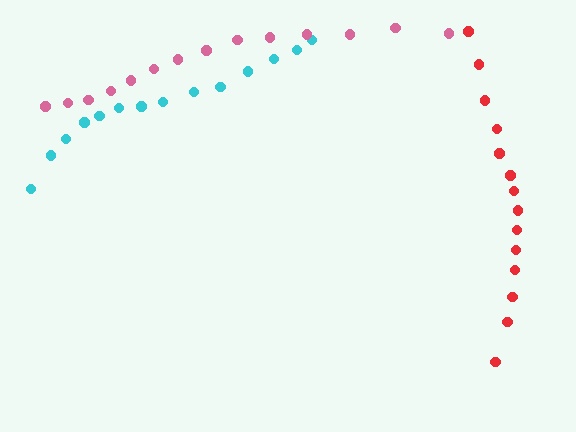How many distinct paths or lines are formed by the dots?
There are 3 distinct paths.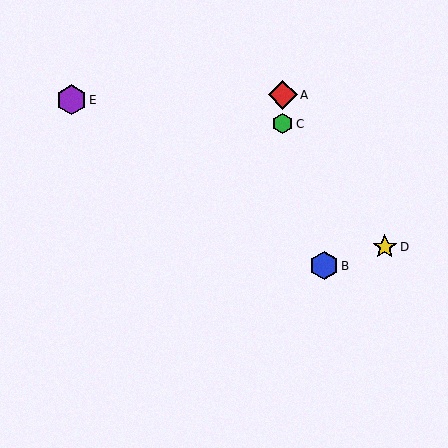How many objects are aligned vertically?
2 objects (A, C) are aligned vertically.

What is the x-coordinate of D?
Object D is at x≈385.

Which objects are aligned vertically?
Objects A, C are aligned vertically.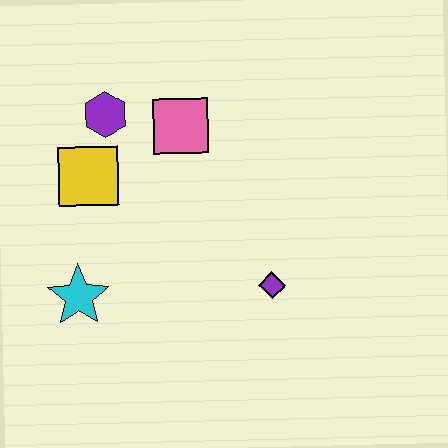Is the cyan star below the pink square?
Yes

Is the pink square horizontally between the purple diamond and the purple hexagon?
Yes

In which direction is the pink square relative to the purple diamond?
The pink square is above the purple diamond.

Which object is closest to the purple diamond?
The pink square is closest to the purple diamond.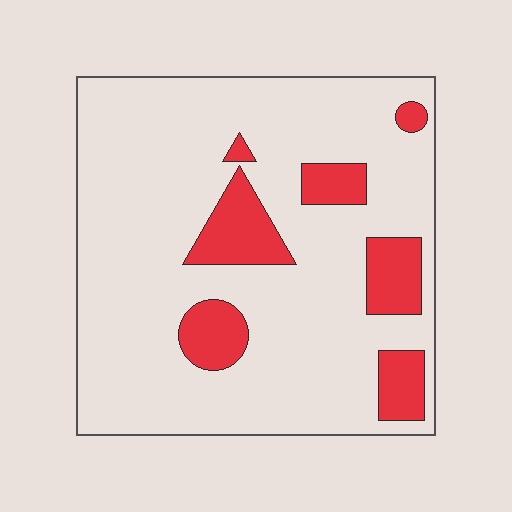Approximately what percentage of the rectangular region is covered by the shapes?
Approximately 15%.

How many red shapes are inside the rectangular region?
7.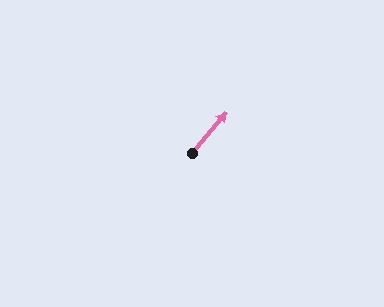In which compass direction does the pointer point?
Northeast.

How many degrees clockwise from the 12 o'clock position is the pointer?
Approximately 39 degrees.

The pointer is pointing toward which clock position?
Roughly 1 o'clock.